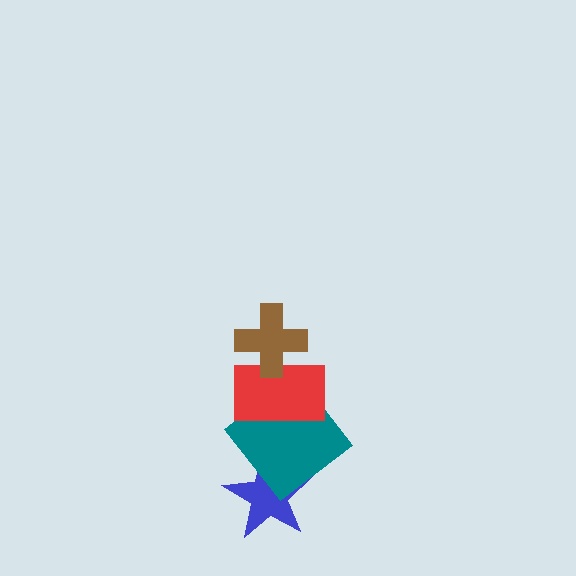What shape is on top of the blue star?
The teal diamond is on top of the blue star.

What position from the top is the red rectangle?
The red rectangle is 2nd from the top.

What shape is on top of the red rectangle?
The brown cross is on top of the red rectangle.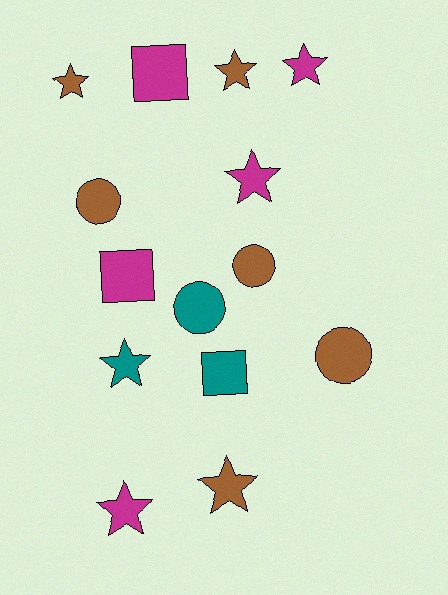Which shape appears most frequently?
Star, with 7 objects.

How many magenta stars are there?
There are 3 magenta stars.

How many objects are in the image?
There are 14 objects.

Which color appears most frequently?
Brown, with 6 objects.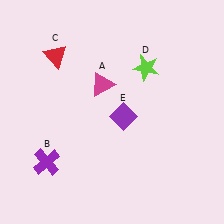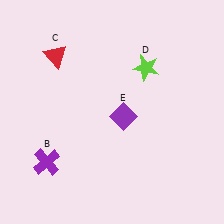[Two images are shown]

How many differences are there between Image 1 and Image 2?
There is 1 difference between the two images.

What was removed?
The magenta triangle (A) was removed in Image 2.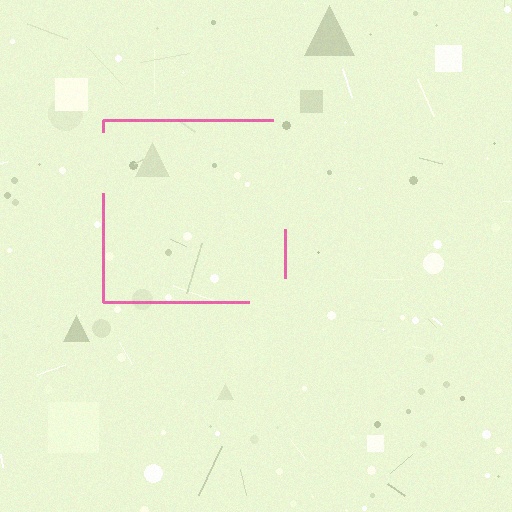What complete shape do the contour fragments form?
The contour fragments form a square.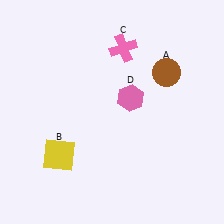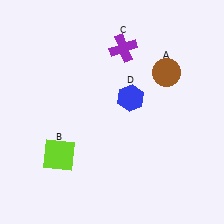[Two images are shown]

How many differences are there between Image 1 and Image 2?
There are 3 differences between the two images.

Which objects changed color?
B changed from yellow to lime. C changed from pink to purple. D changed from pink to blue.